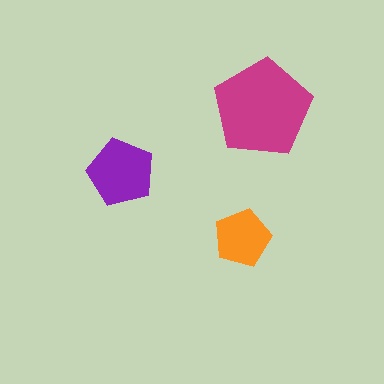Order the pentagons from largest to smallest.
the magenta one, the purple one, the orange one.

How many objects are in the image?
There are 3 objects in the image.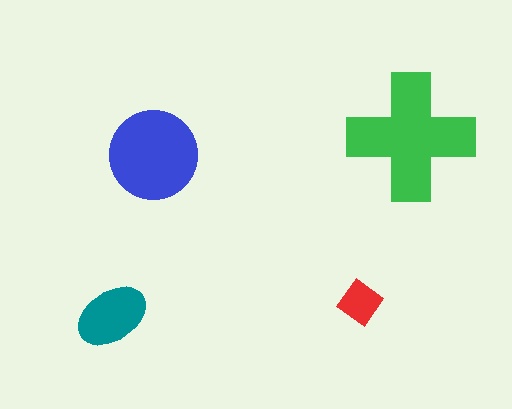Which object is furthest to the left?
The teal ellipse is leftmost.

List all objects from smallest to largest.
The red diamond, the teal ellipse, the blue circle, the green cross.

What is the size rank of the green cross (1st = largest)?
1st.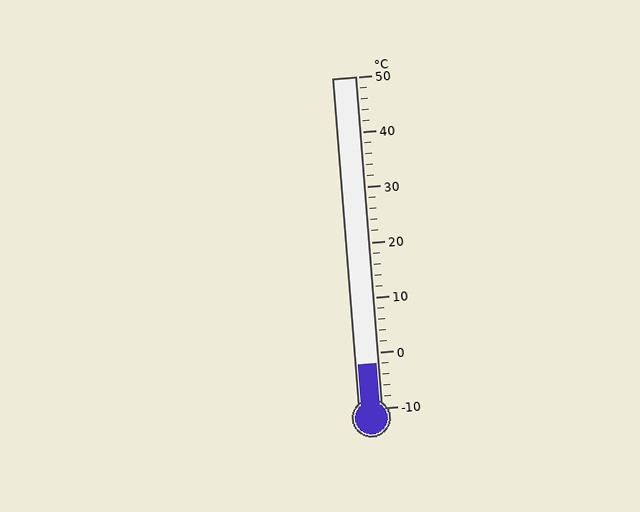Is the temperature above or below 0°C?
The temperature is below 0°C.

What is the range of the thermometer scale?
The thermometer scale ranges from -10°C to 50°C.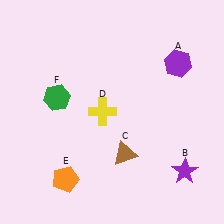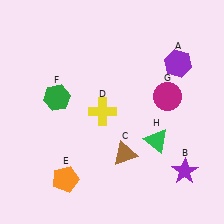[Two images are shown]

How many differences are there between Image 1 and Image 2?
There are 2 differences between the two images.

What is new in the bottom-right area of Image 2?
A green triangle (H) was added in the bottom-right area of Image 2.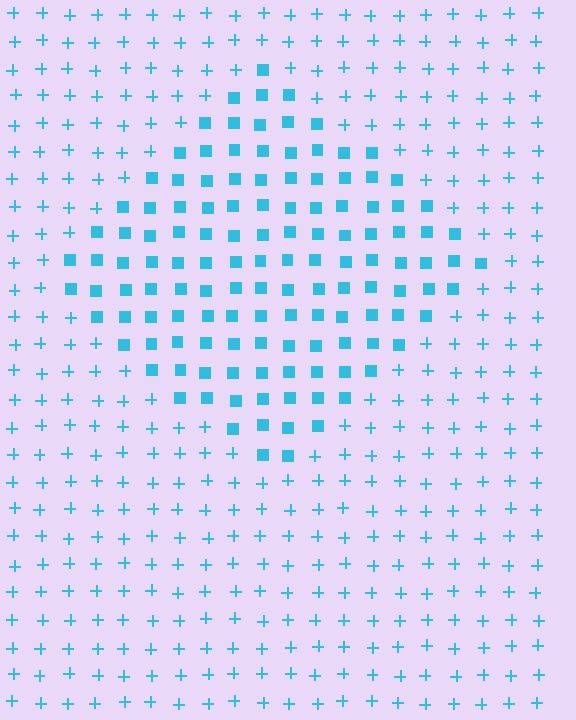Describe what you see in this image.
The image is filled with small cyan elements arranged in a uniform grid. A diamond-shaped region contains squares, while the surrounding area contains plus signs. The boundary is defined purely by the change in element shape.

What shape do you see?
I see a diamond.